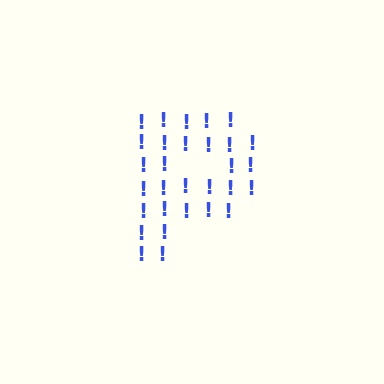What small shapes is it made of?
It is made of small exclamation marks.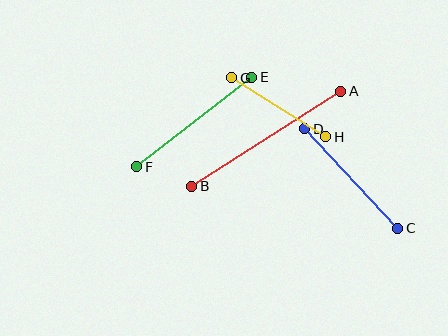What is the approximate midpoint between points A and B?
The midpoint is at approximately (266, 139) pixels.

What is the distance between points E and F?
The distance is approximately 145 pixels.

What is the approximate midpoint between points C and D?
The midpoint is at approximately (351, 179) pixels.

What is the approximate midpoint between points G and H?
The midpoint is at approximately (279, 107) pixels.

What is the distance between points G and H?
The distance is approximately 111 pixels.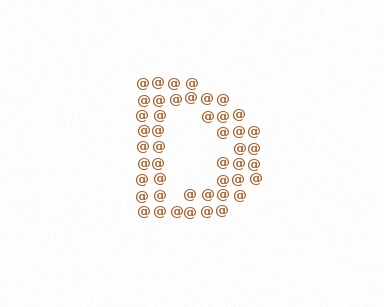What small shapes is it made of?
It is made of small at signs.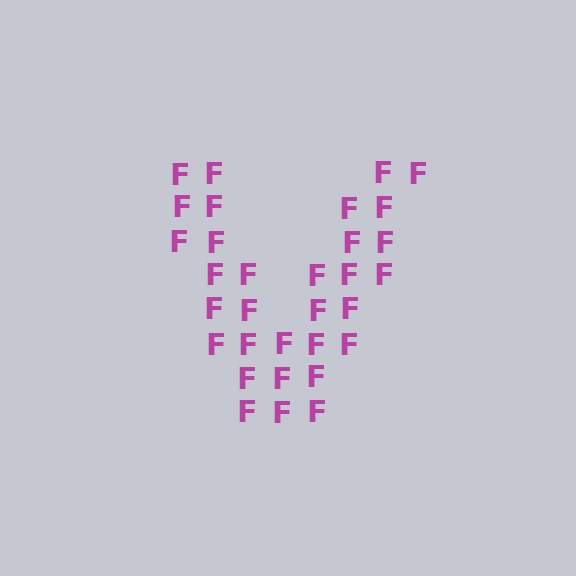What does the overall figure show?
The overall figure shows the letter V.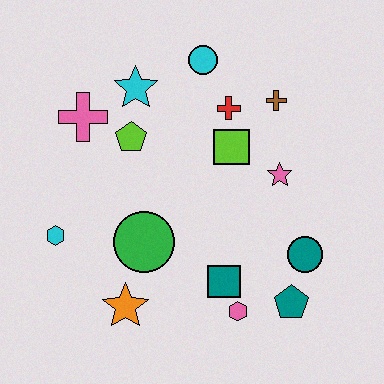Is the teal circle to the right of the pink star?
Yes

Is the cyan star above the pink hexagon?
Yes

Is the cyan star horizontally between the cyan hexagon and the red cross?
Yes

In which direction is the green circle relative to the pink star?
The green circle is to the left of the pink star.